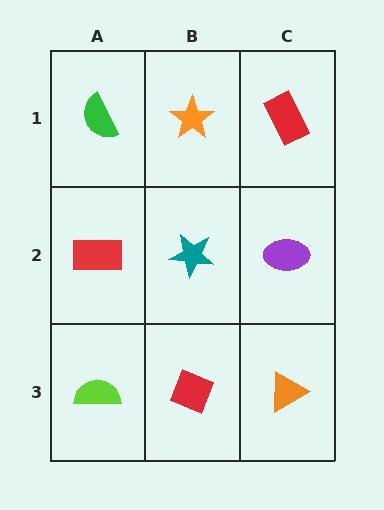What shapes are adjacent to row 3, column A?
A red rectangle (row 2, column A), a red diamond (row 3, column B).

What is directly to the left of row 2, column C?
A teal star.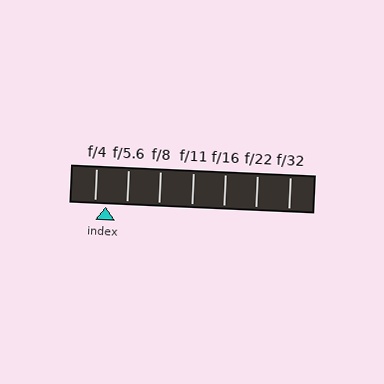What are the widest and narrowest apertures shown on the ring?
The widest aperture shown is f/4 and the narrowest is f/32.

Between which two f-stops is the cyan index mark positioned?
The index mark is between f/4 and f/5.6.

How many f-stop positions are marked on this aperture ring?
There are 7 f-stop positions marked.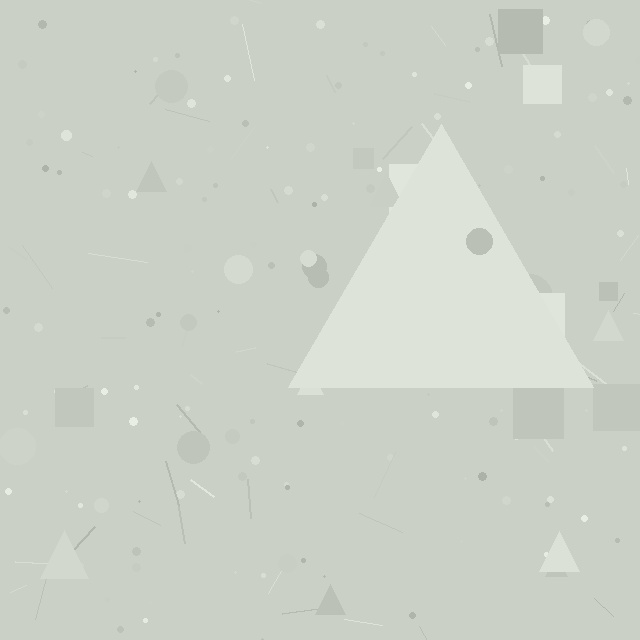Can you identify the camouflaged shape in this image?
The camouflaged shape is a triangle.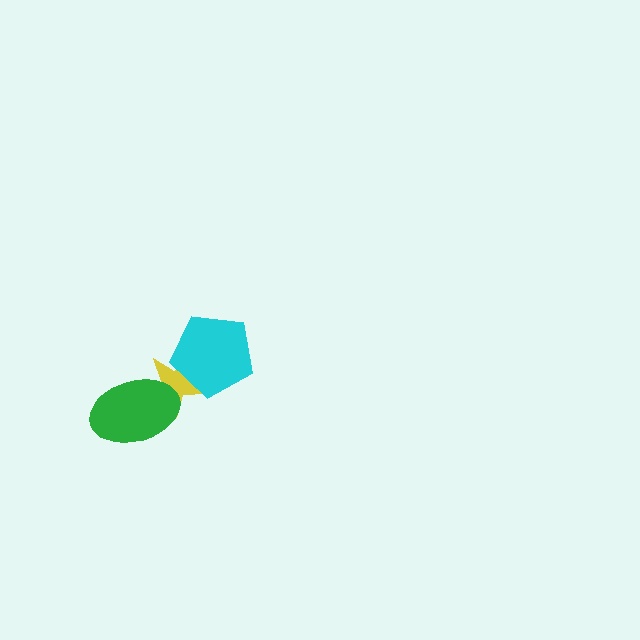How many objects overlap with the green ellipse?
1 object overlaps with the green ellipse.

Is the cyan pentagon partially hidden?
No, no other shape covers it.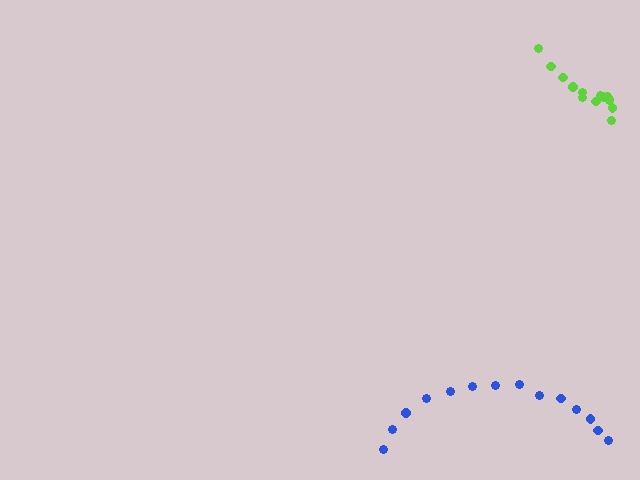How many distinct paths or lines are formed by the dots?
There are 2 distinct paths.